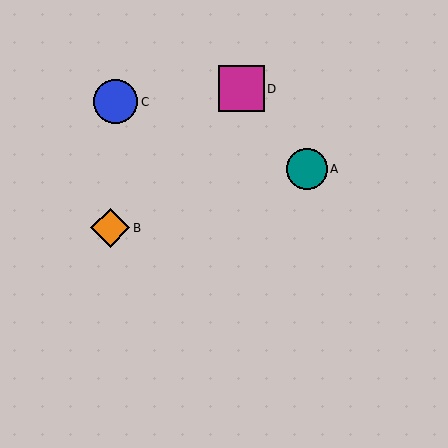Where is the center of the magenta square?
The center of the magenta square is at (241, 89).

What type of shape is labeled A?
Shape A is a teal circle.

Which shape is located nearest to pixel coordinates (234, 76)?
The magenta square (labeled D) at (241, 89) is nearest to that location.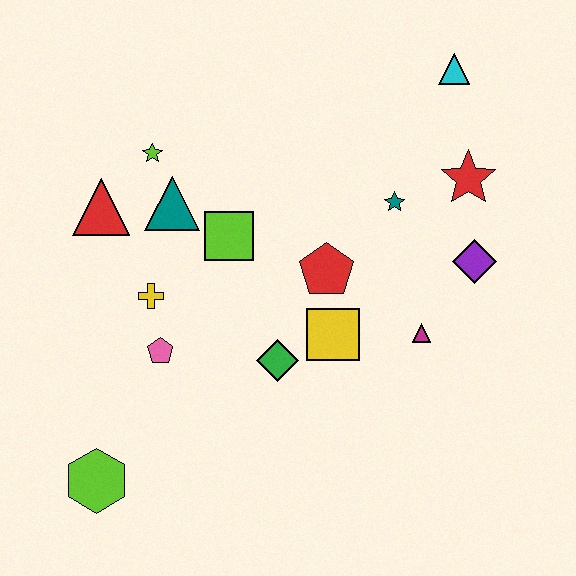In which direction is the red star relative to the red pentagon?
The red star is to the right of the red pentagon.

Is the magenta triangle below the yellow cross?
Yes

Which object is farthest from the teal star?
The lime hexagon is farthest from the teal star.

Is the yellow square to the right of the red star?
No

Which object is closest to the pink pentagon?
The yellow cross is closest to the pink pentagon.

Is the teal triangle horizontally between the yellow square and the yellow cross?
Yes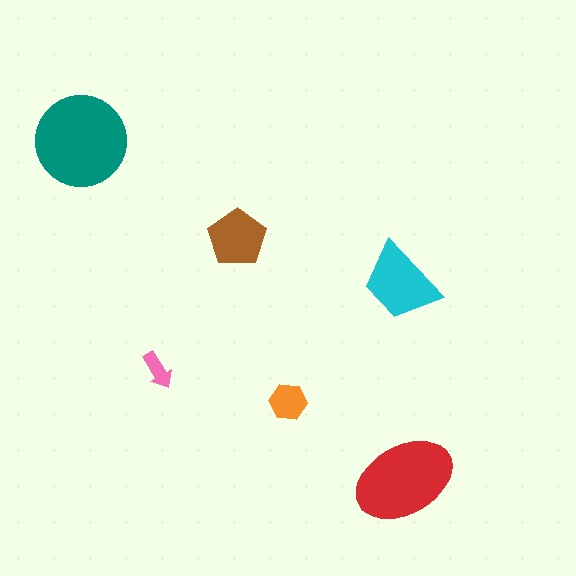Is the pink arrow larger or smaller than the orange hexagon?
Smaller.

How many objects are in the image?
There are 6 objects in the image.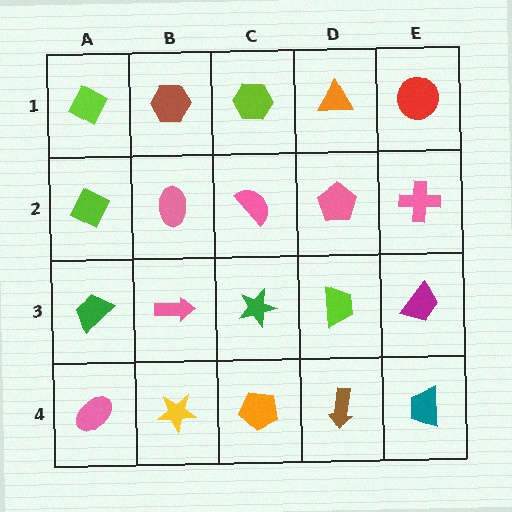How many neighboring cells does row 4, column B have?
3.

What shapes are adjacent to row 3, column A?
A lime diamond (row 2, column A), a pink ellipse (row 4, column A), a pink arrow (row 3, column B).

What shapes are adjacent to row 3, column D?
A pink pentagon (row 2, column D), a brown arrow (row 4, column D), a green star (row 3, column C), a magenta trapezoid (row 3, column E).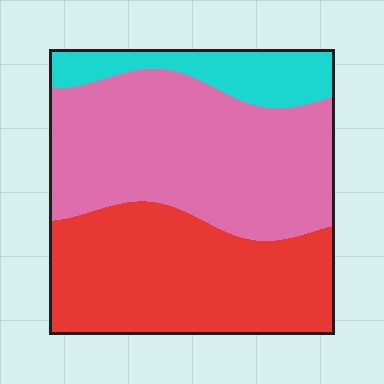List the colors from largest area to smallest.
From largest to smallest: pink, red, cyan.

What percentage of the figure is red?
Red covers roughly 40% of the figure.